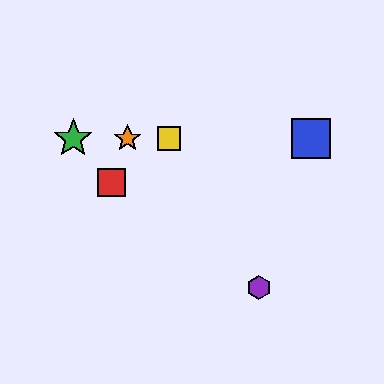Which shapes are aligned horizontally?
The blue square, the green star, the yellow square, the orange star are aligned horizontally.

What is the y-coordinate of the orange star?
The orange star is at y≈138.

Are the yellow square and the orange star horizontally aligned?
Yes, both are at y≈138.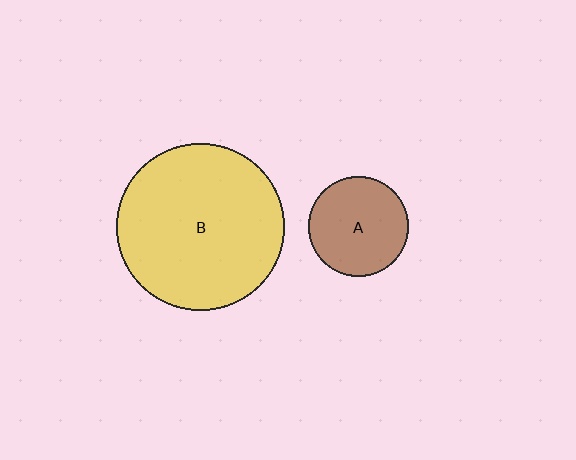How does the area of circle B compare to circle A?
Approximately 2.8 times.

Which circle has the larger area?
Circle B (yellow).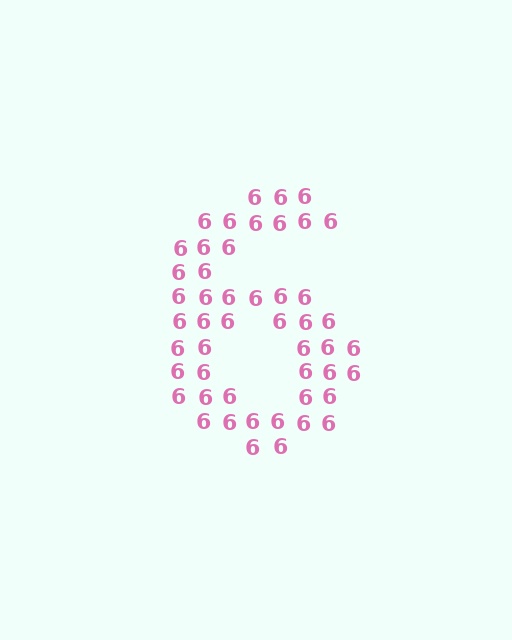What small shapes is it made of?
It is made of small digit 6's.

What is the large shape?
The large shape is the digit 6.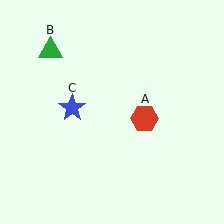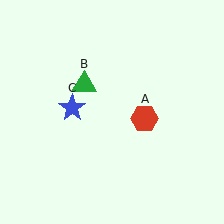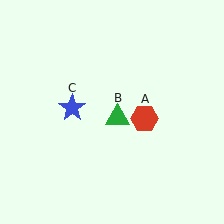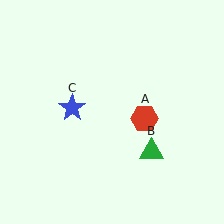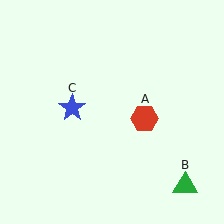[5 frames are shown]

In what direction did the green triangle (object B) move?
The green triangle (object B) moved down and to the right.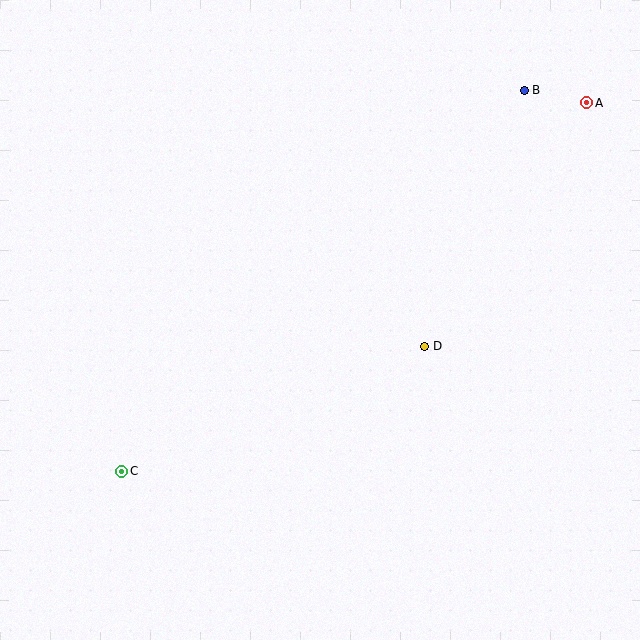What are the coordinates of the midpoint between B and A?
The midpoint between B and A is at (555, 96).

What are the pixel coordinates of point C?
Point C is at (122, 471).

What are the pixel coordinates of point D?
Point D is at (425, 346).